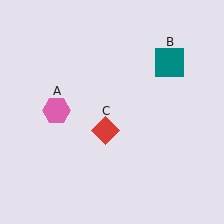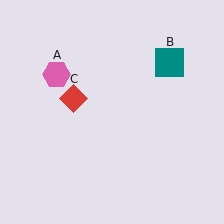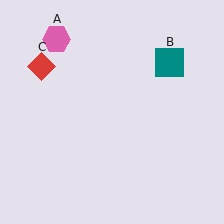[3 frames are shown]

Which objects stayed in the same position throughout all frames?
Teal square (object B) remained stationary.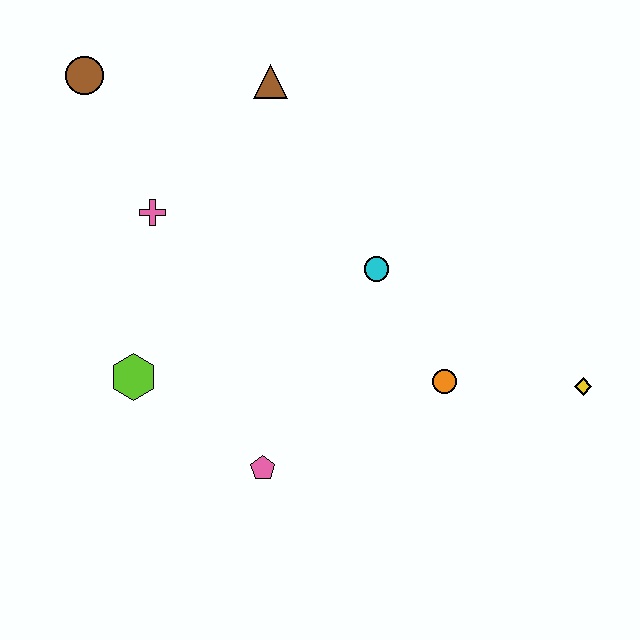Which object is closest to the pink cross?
The brown circle is closest to the pink cross.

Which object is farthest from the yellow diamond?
The brown circle is farthest from the yellow diamond.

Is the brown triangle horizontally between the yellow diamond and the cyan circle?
No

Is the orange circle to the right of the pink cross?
Yes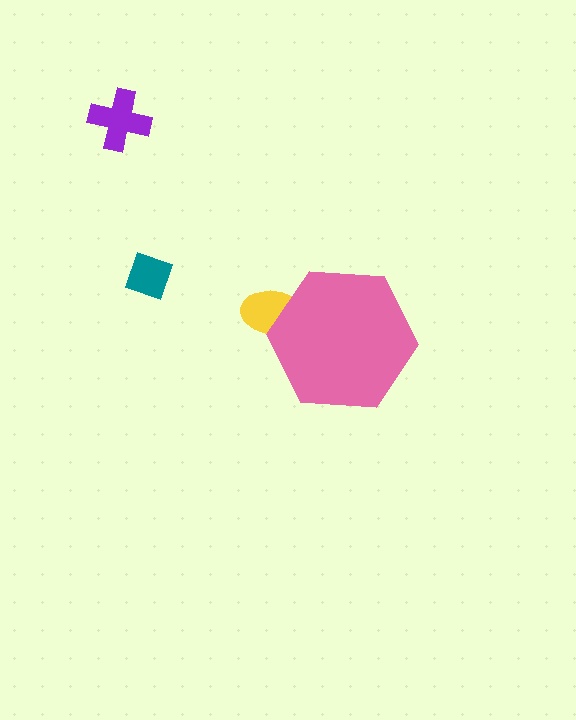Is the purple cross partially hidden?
No, the purple cross is fully visible.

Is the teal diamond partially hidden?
No, the teal diamond is fully visible.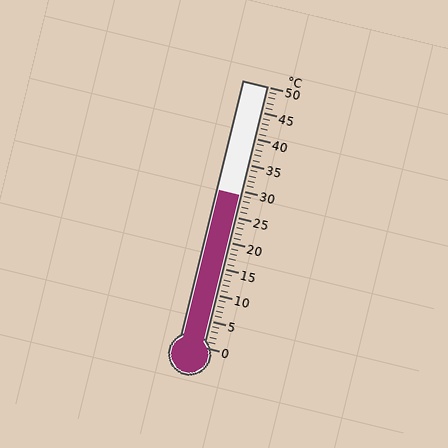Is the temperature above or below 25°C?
The temperature is above 25°C.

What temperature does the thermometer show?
The thermometer shows approximately 29°C.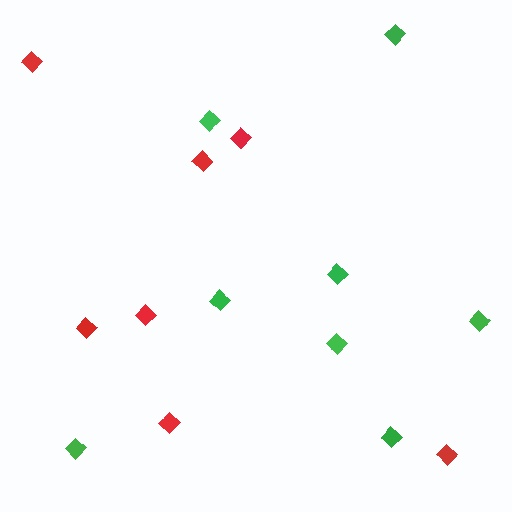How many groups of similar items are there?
There are 2 groups: one group of red diamonds (7) and one group of green diamonds (8).